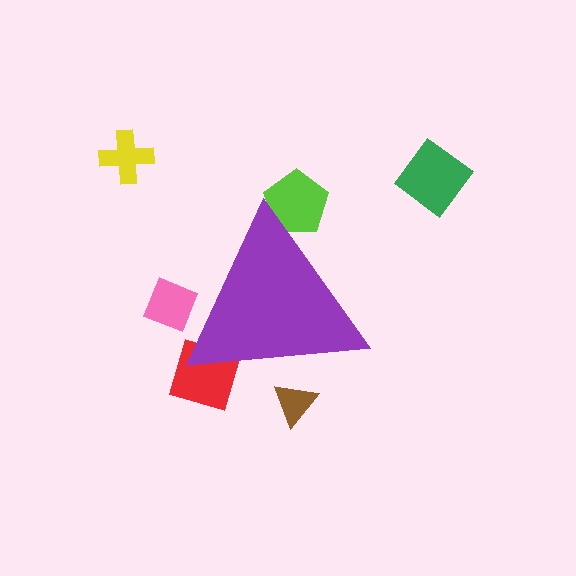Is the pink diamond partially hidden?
Yes, the pink diamond is partially hidden behind the purple triangle.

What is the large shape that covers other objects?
A purple triangle.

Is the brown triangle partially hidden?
Yes, the brown triangle is partially hidden behind the purple triangle.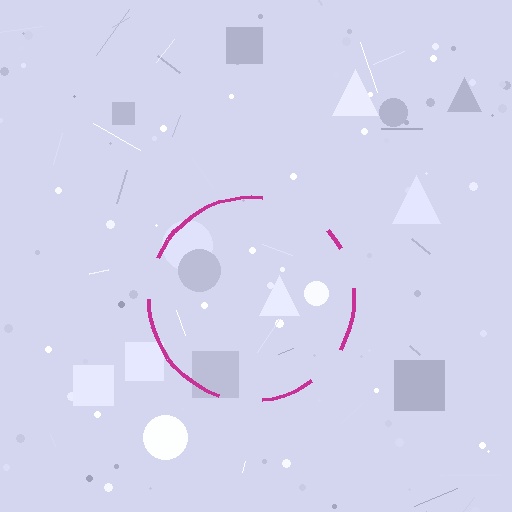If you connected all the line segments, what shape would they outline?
They would outline a circle.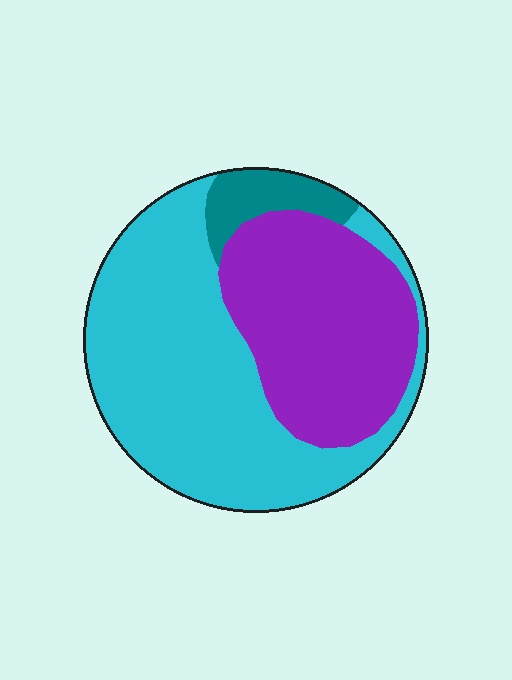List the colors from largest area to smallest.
From largest to smallest: cyan, purple, teal.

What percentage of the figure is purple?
Purple covers about 35% of the figure.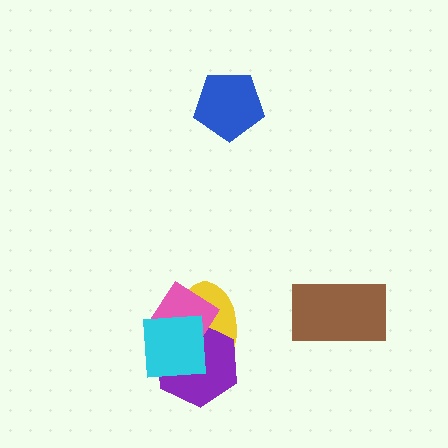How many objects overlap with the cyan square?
3 objects overlap with the cyan square.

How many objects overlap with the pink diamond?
3 objects overlap with the pink diamond.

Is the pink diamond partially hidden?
Yes, it is partially covered by another shape.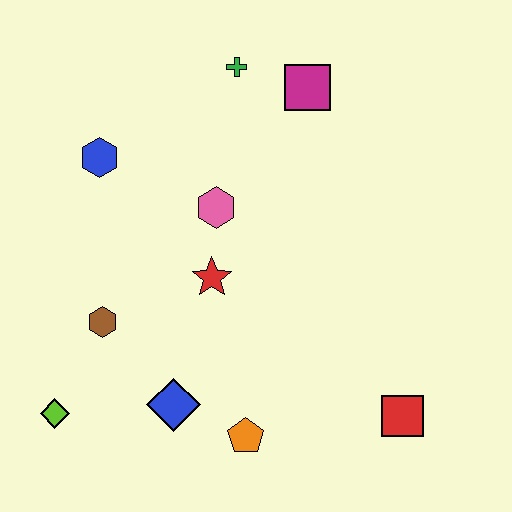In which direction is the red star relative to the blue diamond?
The red star is above the blue diamond.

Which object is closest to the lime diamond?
The brown hexagon is closest to the lime diamond.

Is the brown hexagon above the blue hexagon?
No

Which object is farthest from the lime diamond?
The magenta square is farthest from the lime diamond.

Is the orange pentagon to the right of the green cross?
Yes